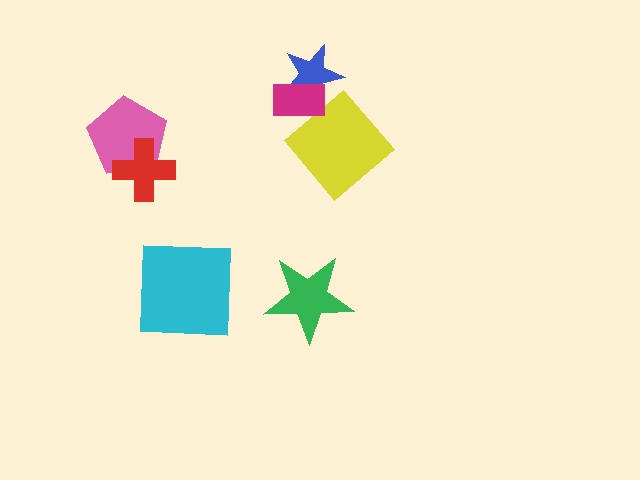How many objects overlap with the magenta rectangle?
1 object overlaps with the magenta rectangle.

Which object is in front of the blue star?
The magenta rectangle is in front of the blue star.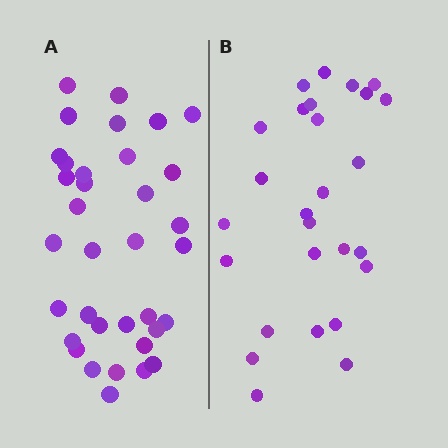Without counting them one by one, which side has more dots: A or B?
Region A (the left region) has more dots.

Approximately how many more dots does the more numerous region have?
Region A has roughly 8 or so more dots than region B.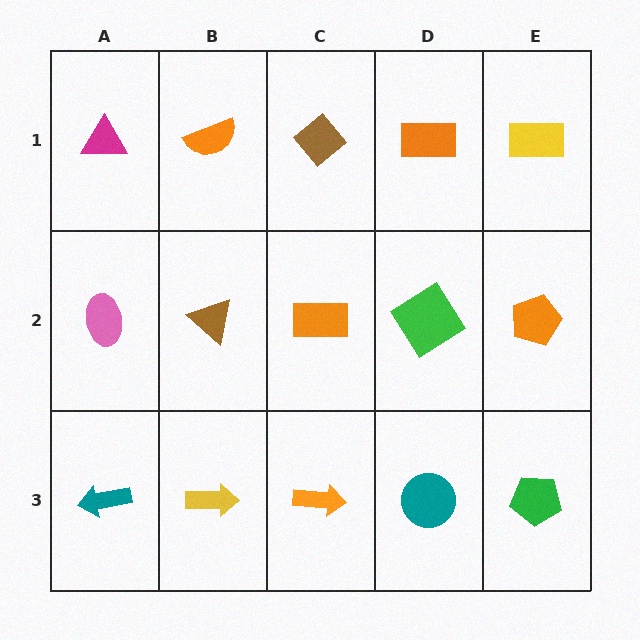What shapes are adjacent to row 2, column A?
A magenta triangle (row 1, column A), a teal arrow (row 3, column A), a brown triangle (row 2, column B).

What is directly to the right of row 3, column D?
A green pentagon.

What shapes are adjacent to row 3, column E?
An orange pentagon (row 2, column E), a teal circle (row 3, column D).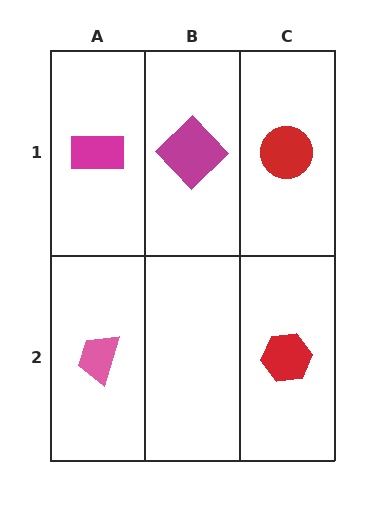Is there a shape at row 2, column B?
No, that cell is empty.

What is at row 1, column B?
A magenta diamond.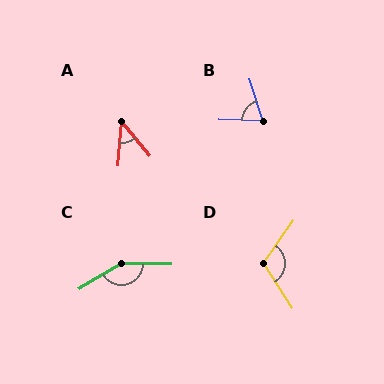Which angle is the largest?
C, at approximately 149 degrees.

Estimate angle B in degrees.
Approximately 71 degrees.